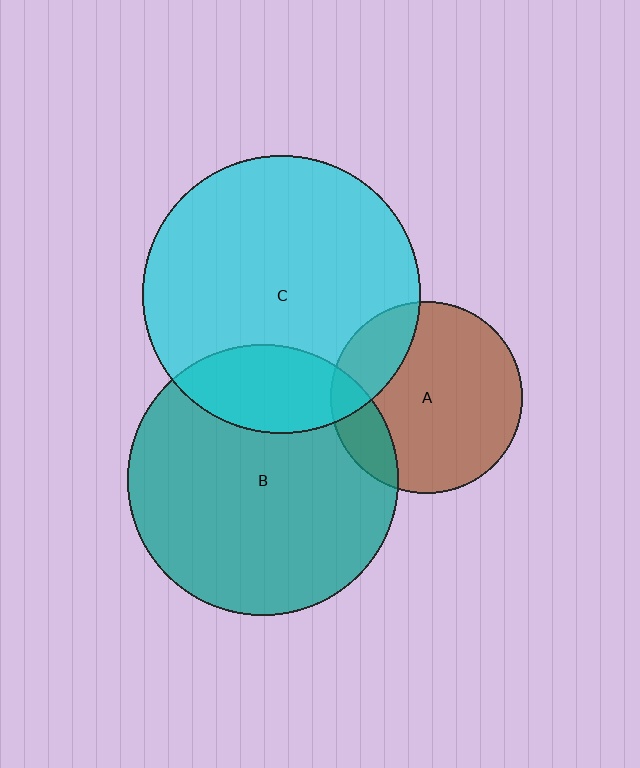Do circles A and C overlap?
Yes.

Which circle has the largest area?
Circle C (cyan).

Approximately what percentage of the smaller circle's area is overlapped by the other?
Approximately 20%.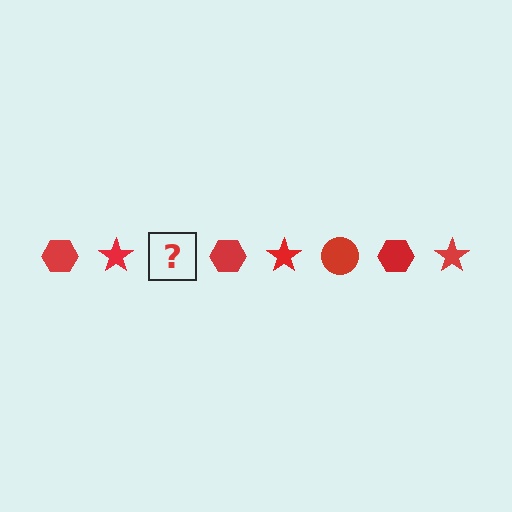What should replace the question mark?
The question mark should be replaced with a red circle.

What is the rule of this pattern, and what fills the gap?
The rule is that the pattern cycles through hexagon, star, circle shapes in red. The gap should be filled with a red circle.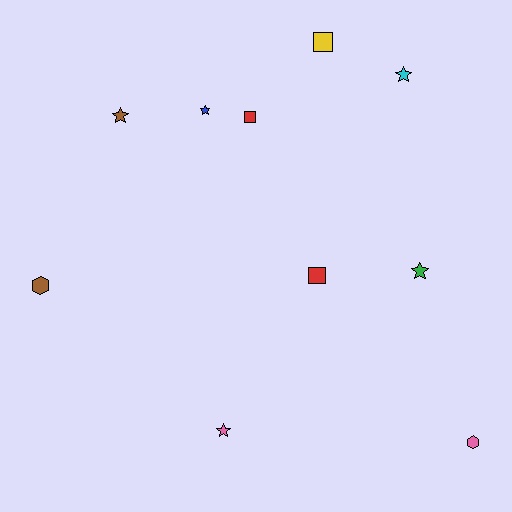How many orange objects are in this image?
There are no orange objects.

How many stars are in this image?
There are 5 stars.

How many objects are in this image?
There are 10 objects.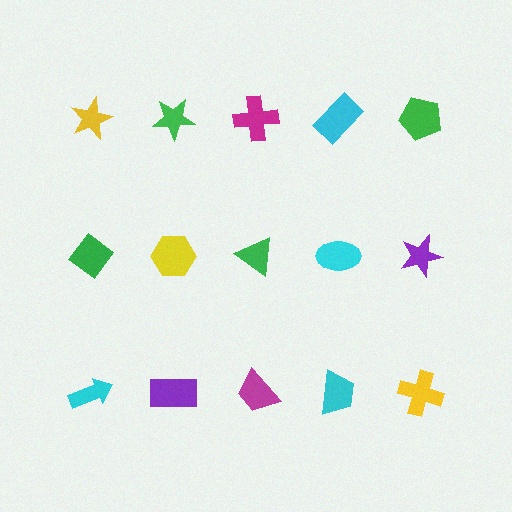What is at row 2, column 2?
A yellow hexagon.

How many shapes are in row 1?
5 shapes.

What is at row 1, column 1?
A yellow star.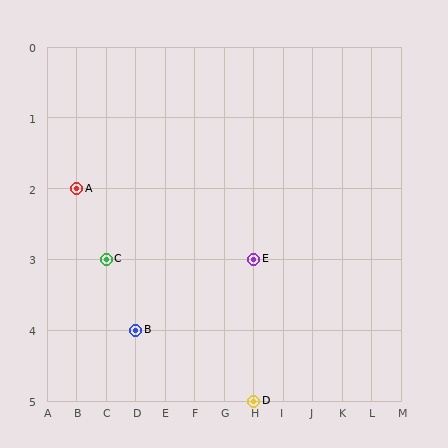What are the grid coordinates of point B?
Point B is at grid coordinates (D, 4).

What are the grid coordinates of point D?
Point D is at grid coordinates (H, 5).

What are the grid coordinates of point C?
Point C is at grid coordinates (C, 3).